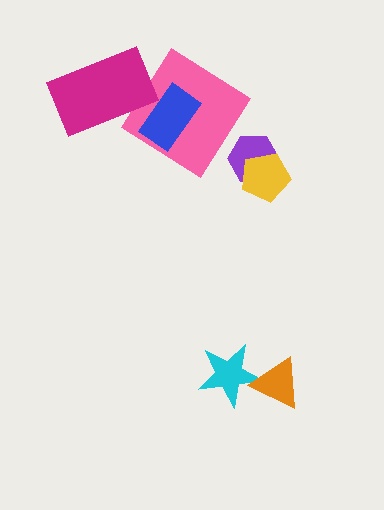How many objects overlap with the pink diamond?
1 object overlaps with the pink diamond.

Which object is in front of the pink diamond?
The blue rectangle is in front of the pink diamond.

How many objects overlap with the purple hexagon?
1 object overlaps with the purple hexagon.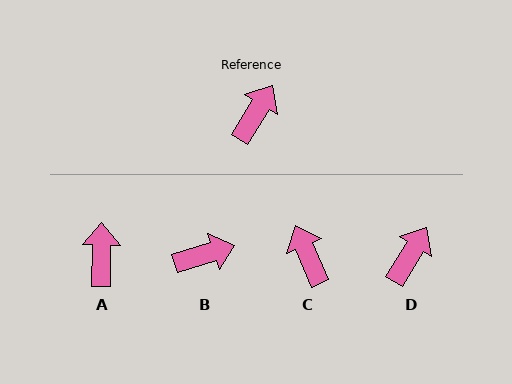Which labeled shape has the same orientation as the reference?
D.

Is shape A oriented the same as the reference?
No, it is off by about 31 degrees.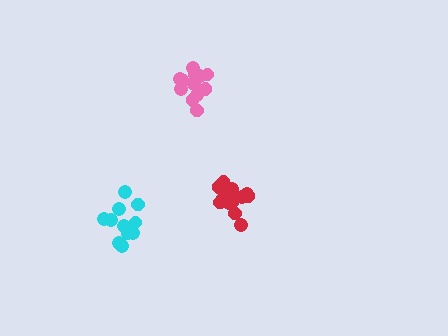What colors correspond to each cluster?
The clusters are colored: pink, red, cyan.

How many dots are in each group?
Group 1: 12 dots, Group 2: 14 dots, Group 3: 11 dots (37 total).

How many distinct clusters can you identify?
There are 3 distinct clusters.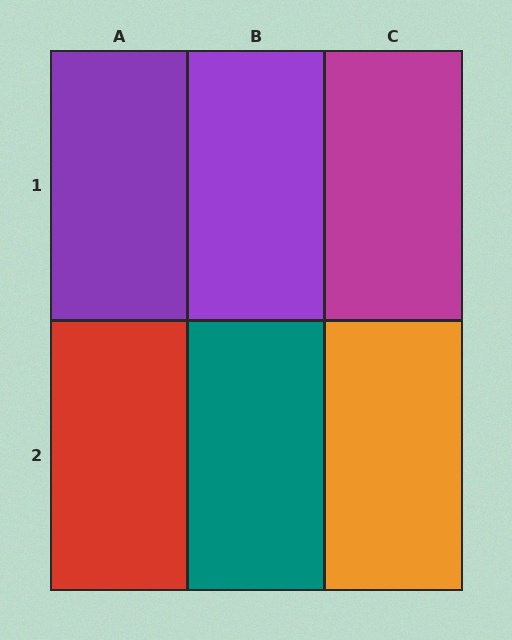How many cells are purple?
2 cells are purple.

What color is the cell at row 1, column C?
Magenta.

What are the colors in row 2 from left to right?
Red, teal, orange.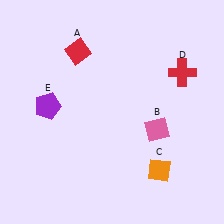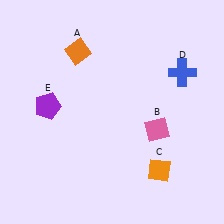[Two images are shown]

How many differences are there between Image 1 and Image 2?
There are 2 differences between the two images.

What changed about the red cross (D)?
In Image 1, D is red. In Image 2, it changed to blue.